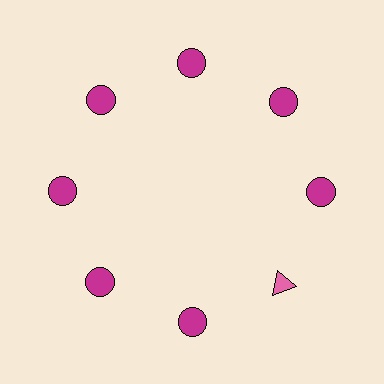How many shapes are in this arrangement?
There are 8 shapes arranged in a ring pattern.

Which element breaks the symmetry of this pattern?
The pink triangle at roughly the 4 o'clock position breaks the symmetry. All other shapes are magenta circles.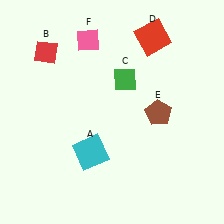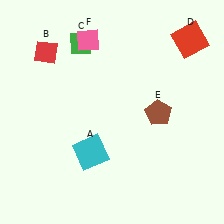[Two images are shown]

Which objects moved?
The objects that moved are: the green diamond (C), the red square (D).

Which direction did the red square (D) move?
The red square (D) moved right.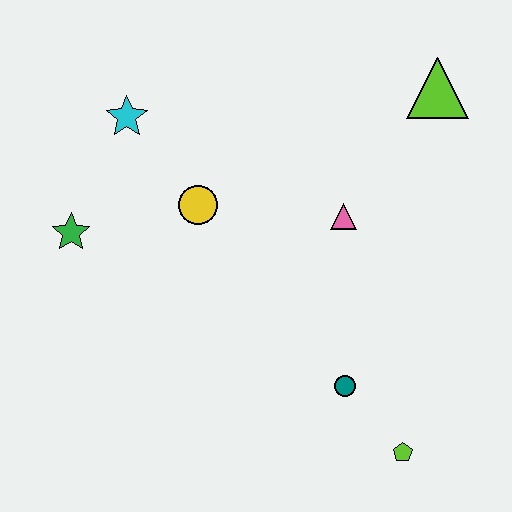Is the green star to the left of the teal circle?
Yes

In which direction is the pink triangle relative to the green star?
The pink triangle is to the right of the green star.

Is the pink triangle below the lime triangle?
Yes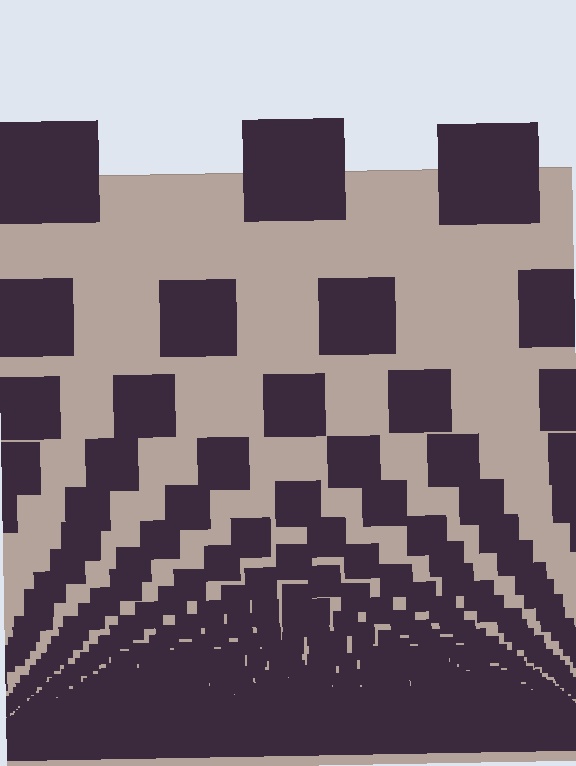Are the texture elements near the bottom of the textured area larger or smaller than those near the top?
Smaller. The gradient is inverted — elements near the bottom are smaller and denser.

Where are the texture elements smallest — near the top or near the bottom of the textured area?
Near the bottom.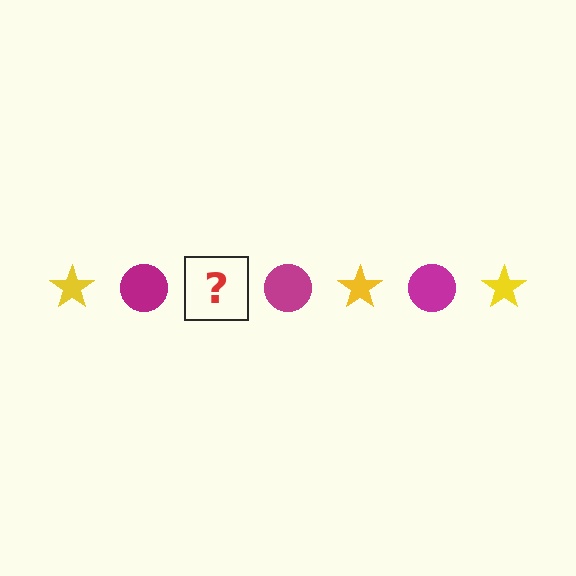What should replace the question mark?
The question mark should be replaced with a yellow star.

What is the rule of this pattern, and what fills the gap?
The rule is that the pattern alternates between yellow star and magenta circle. The gap should be filled with a yellow star.